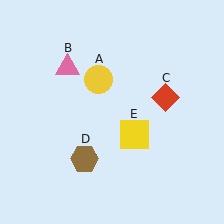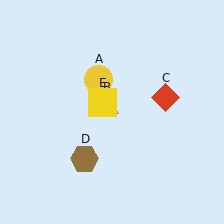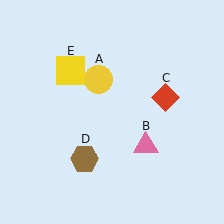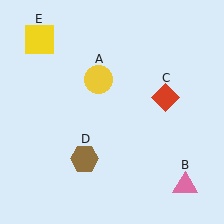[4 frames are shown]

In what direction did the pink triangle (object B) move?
The pink triangle (object B) moved down and to the right.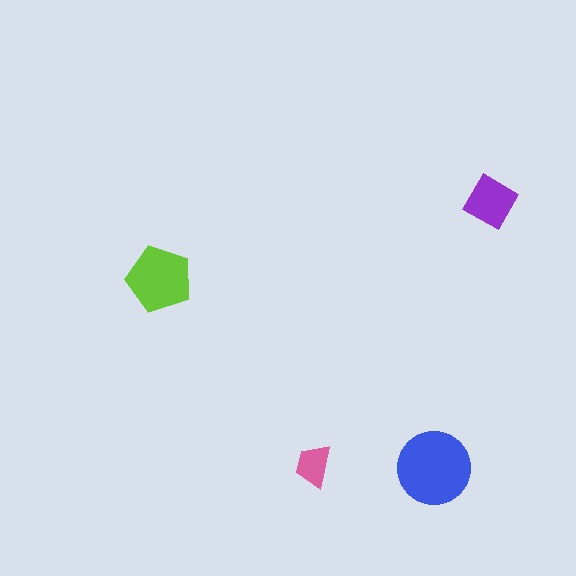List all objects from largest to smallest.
The blue circle, the lime pentagon, the purple diamond, the pink trapezoid.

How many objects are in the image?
There are 4 objects in the image.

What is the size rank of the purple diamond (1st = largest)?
3rd.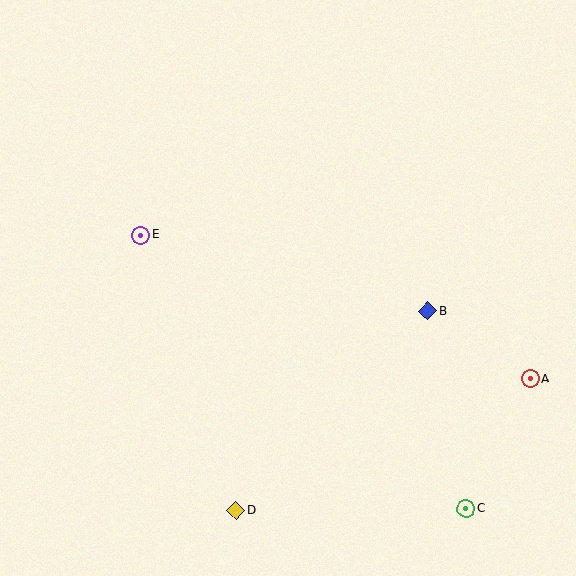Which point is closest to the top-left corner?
Point E is closest to the top-left corner.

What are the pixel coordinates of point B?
Point B is at (428, 311).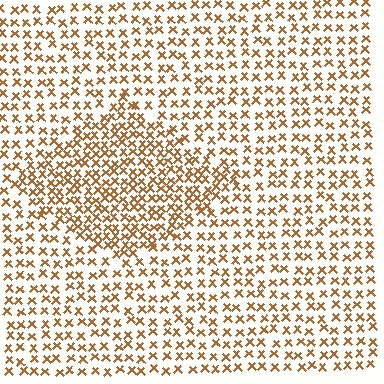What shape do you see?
I see a diamond.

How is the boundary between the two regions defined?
The boundary is defined by a change in element density (approximately 1.7x ratio). All elements are the same color, size, and shape.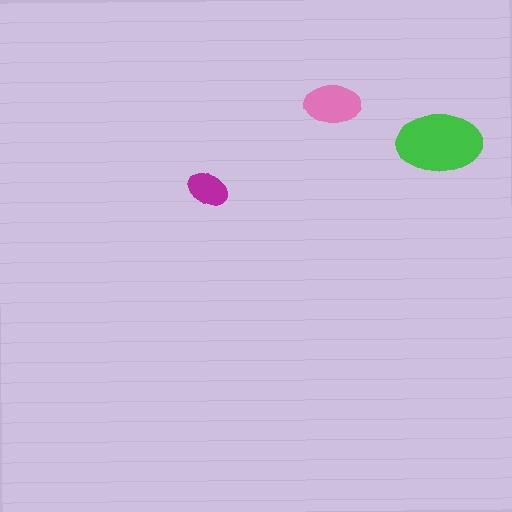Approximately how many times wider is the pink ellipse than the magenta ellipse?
About 1.5 times wider.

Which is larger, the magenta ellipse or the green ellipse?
The green one.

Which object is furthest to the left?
The magenta ellipse is leftmost.